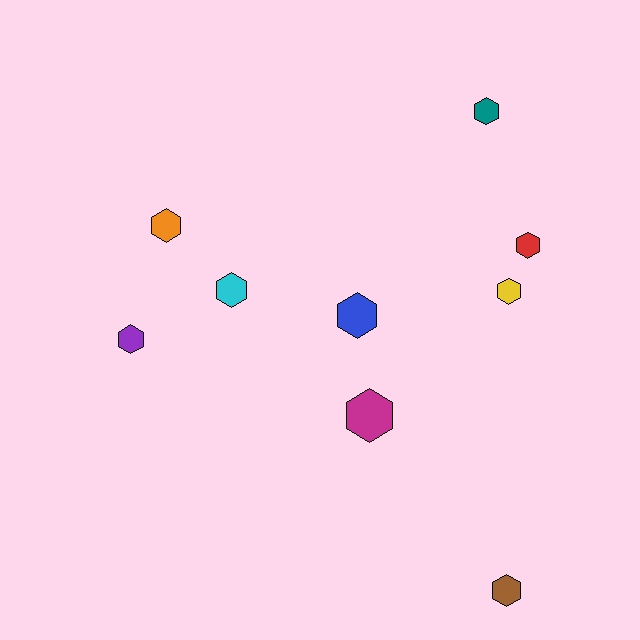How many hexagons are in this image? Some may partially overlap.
There are 9 hexagons.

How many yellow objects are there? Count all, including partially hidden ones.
There is 1 yellow object.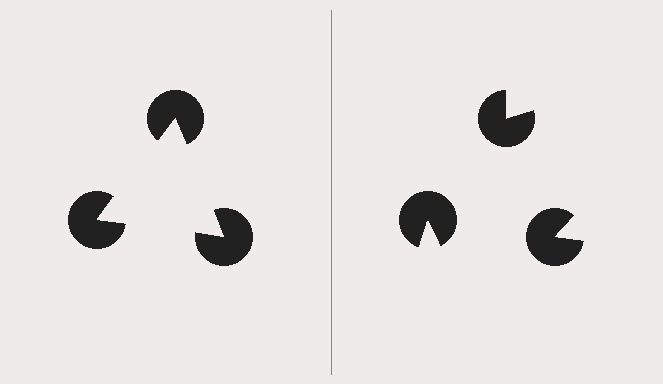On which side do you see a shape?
An illusory triangle appears on the left side. On the right side the wedge cuts are rotated, so no coherent shape forms.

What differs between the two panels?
The pac-man discs are positioned identically on both sides; only the wedge orientations differ. On the left they align to a triangle; on the right they are misaligned.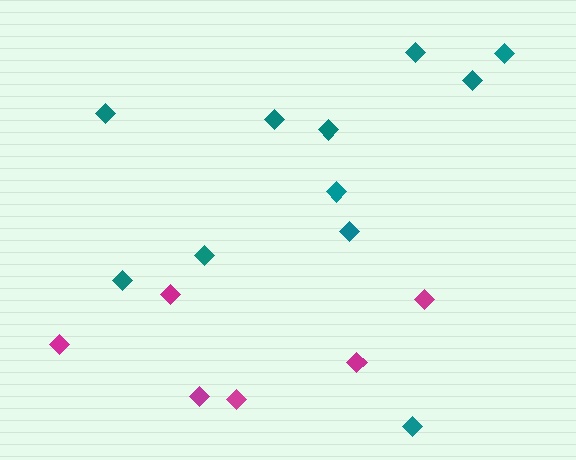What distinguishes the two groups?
There are 2 groups: one group of teal diamonds (11) and one group of magenta diamonds (6).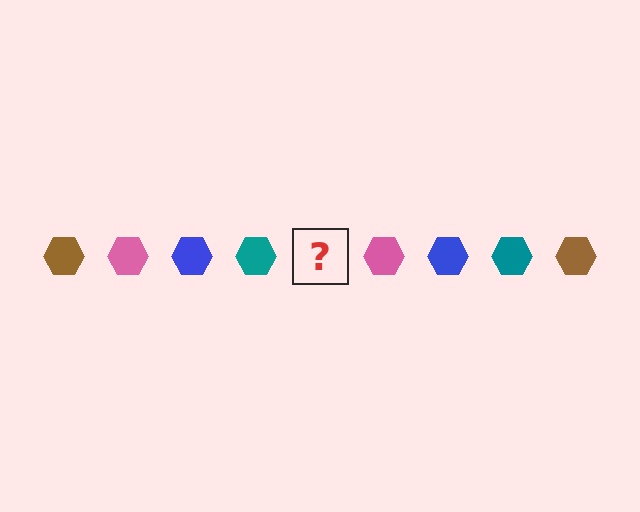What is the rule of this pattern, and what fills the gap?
The rule is that the pattern cycles through brown, pink, blue, teal hexagons. The gap should be filled with a brown hexagon.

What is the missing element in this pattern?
The missing element is a brown hexagon.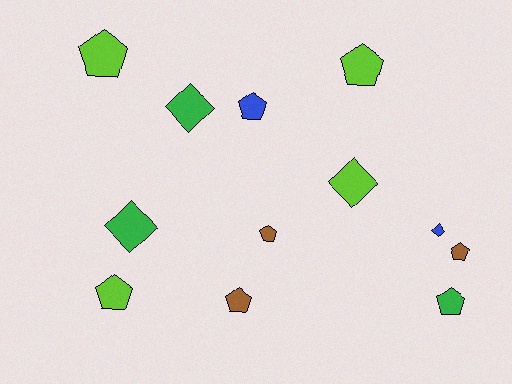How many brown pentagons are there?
There are 3 brown pentagons.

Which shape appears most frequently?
Pentagon, with 8 objects.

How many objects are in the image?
There are 12 objects.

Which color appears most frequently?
Lime, with 4 objects.